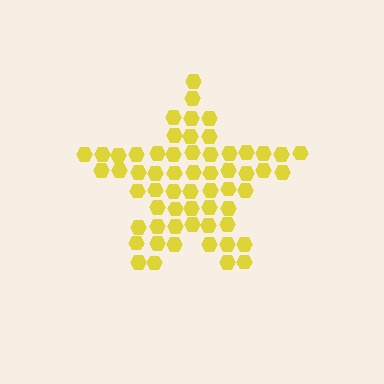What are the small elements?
The small elements are hexagons.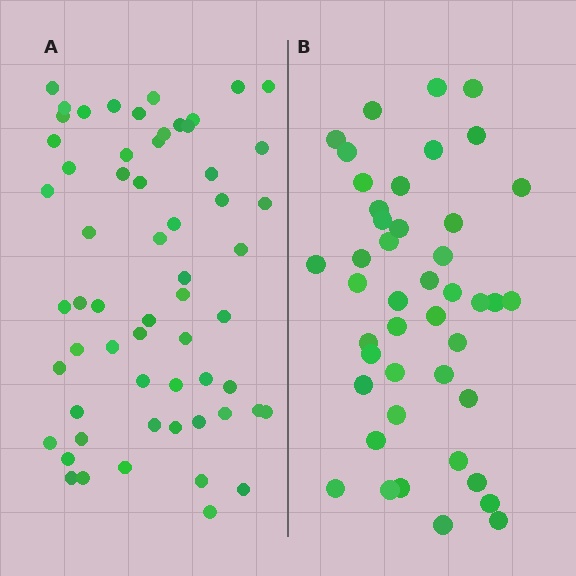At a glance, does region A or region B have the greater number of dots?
Region A (the left region) has more dots.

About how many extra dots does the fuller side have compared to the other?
Region A has approximately 15 more dots than region B.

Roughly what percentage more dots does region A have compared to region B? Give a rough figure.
About 35% more.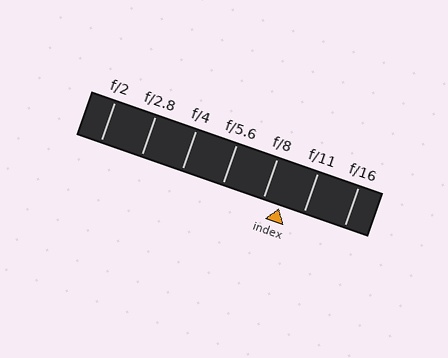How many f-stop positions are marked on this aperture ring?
There are 7 f-stop positions marked.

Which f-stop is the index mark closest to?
The index mark is closest to f/8.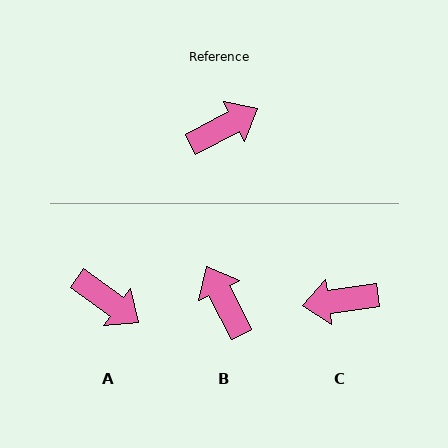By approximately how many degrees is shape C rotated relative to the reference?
Approximately 160 degrees counter-clockwise.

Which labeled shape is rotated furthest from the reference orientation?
C, about 160 degrees away.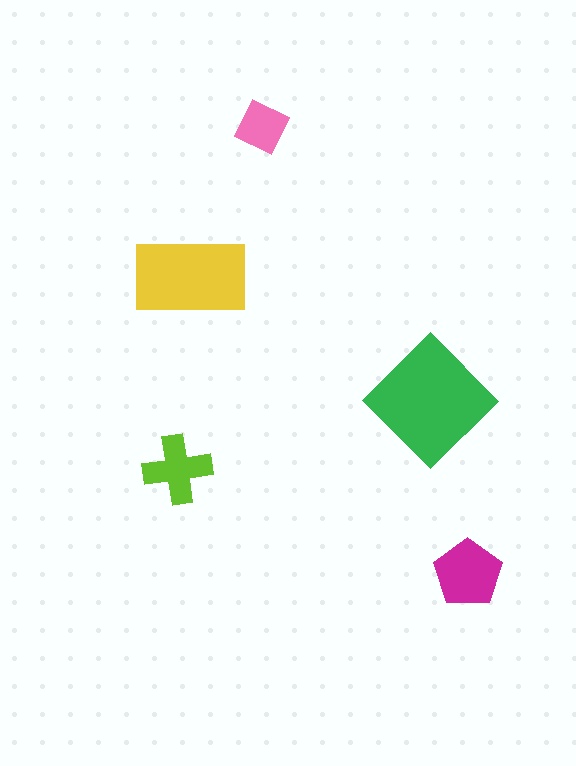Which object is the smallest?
The pink diamond.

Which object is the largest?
The green diamond.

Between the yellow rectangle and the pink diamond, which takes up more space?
The yellow rectangle.